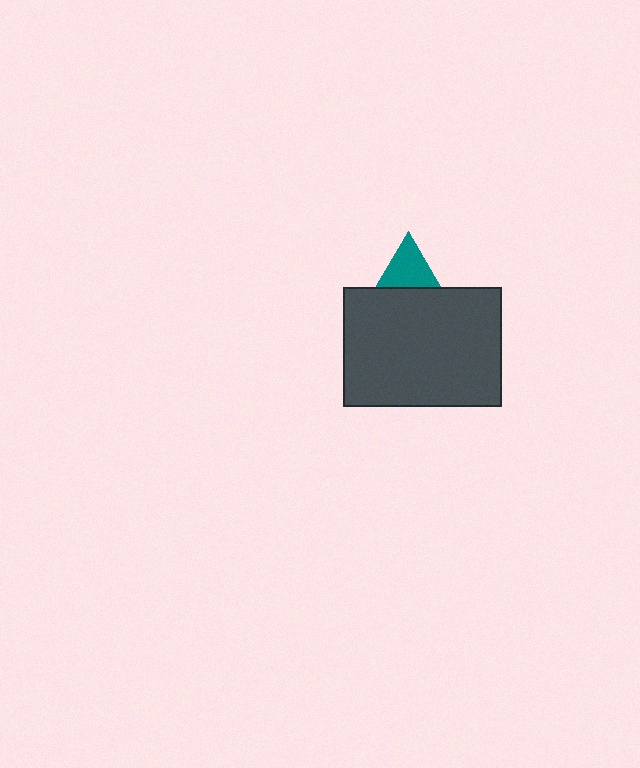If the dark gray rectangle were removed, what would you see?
You would see the complete teal triangle.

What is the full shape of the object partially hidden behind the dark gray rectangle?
The partially hidden object is a teal triangle.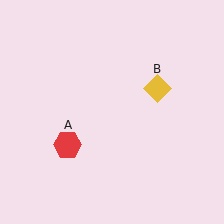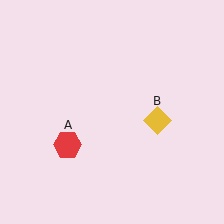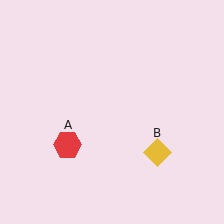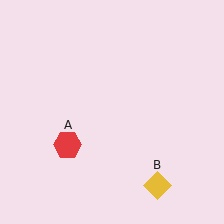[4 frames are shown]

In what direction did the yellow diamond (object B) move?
The yellow diamond (object B) moved down.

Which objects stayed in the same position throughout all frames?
Red hexagon (object A) remained stationary.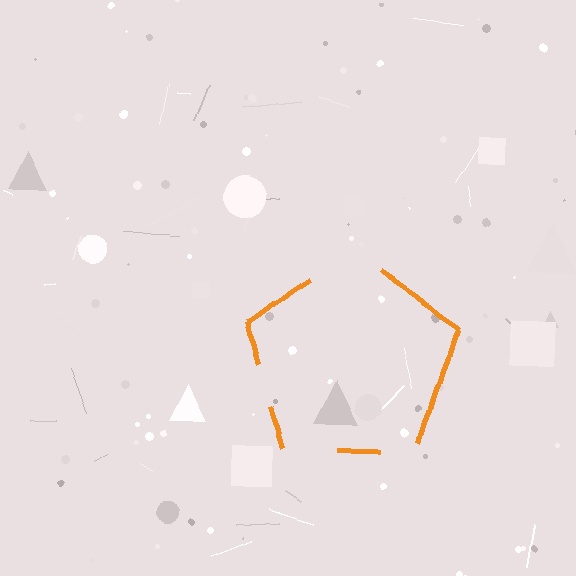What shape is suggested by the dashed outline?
The dashed outline suggests a pentagon.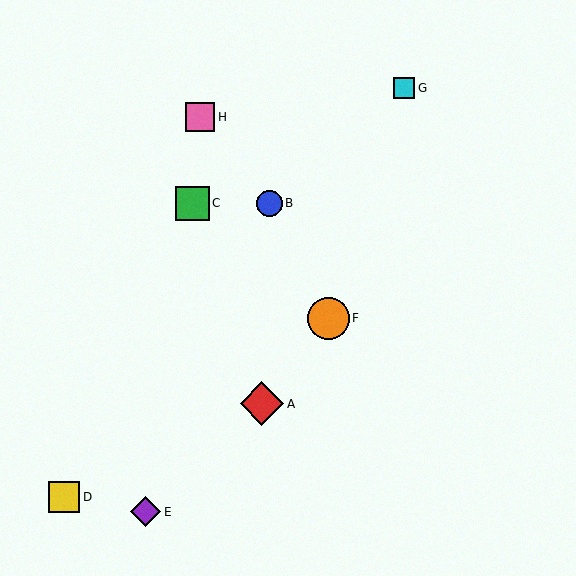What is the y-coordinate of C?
Object C is at y≈203.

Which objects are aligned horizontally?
Objects B, C are aligned horizontally.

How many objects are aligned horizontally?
2 objects (B, C) are aligned horizontally.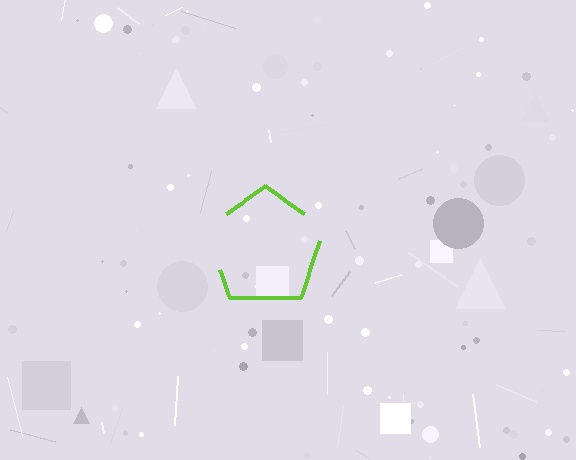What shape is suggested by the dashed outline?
The dashed outline suggests a pentagon.